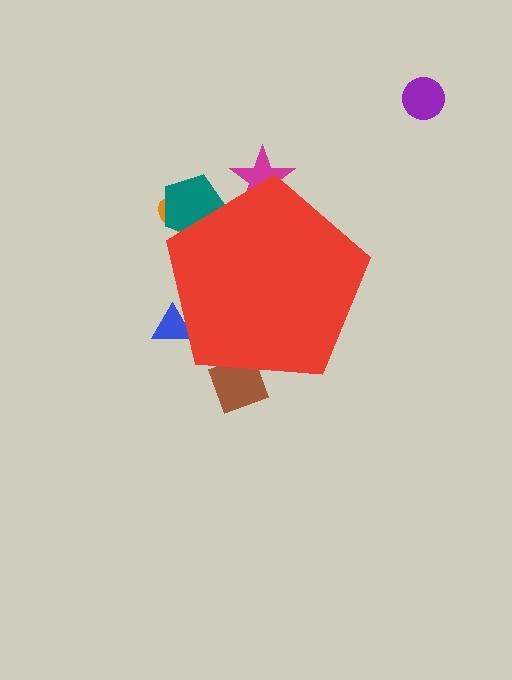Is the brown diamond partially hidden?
Yes, the brown diamond is partially hidden behind the red pentagon.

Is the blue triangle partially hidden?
Yes, the blue triangle is partially hidden behind the red pentagon.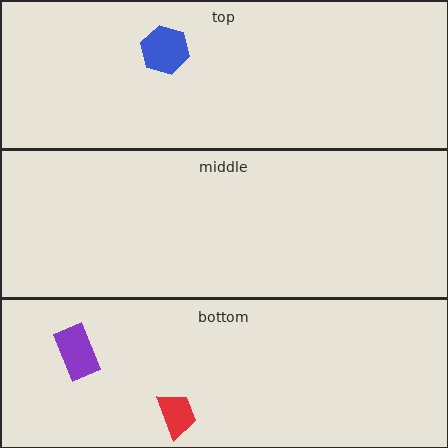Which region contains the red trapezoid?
The bottom region.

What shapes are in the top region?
The blue hexagon.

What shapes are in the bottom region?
The purple rectangle, the red trapezoid.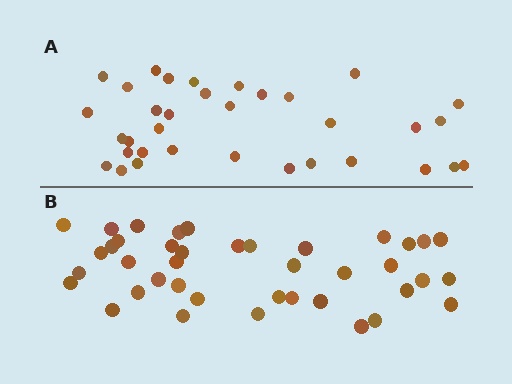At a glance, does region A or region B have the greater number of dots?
Region B (the bottom region) has more dots.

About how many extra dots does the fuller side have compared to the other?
Region B has about 6 more dots than region A.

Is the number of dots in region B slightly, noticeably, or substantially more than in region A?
Region B has only slightly more — the two regions are fairly close. The ratio is roughly 1.2 to 1.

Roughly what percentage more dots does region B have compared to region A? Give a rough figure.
About 20% more.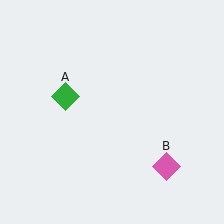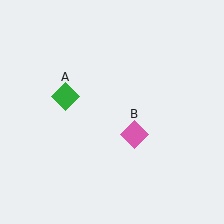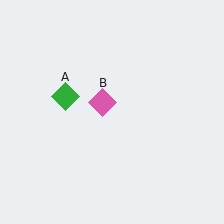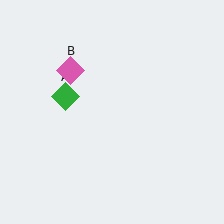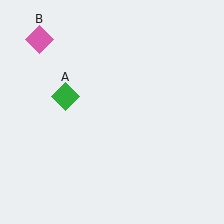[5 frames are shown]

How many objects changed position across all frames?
1 object changed position: pink diamond (object B).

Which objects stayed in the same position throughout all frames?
Green diamond (object A) remained stationary.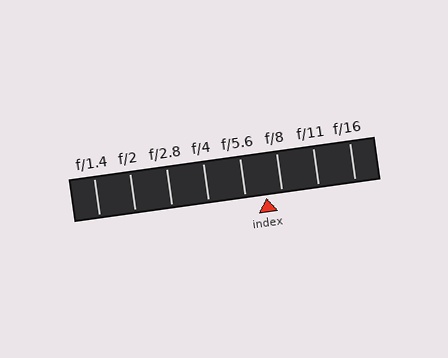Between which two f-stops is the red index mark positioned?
The index mark is between f/5.6 and f/8.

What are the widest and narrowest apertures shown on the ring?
The widest aperture shown is f/1.4 and the narrowest is f/16.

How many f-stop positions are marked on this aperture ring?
There are 8 f-stop positions marked.